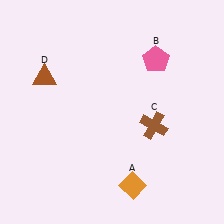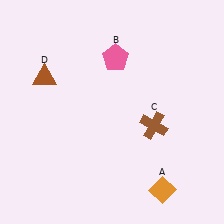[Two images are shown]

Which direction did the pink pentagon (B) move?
The pink pentagon (B) moved left.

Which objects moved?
The objects that moved are: the orange diamond (A), the pink pentagon (B).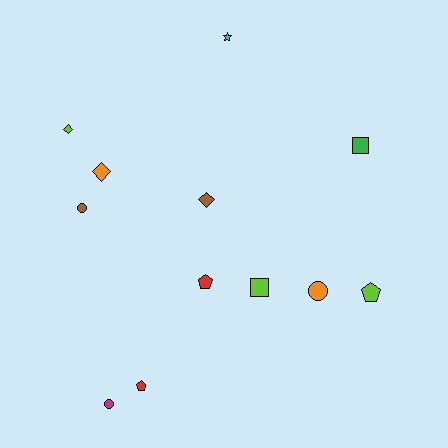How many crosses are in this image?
There are no crosses.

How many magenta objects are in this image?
There is 1 magenta object.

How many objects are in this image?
There are 12 objects.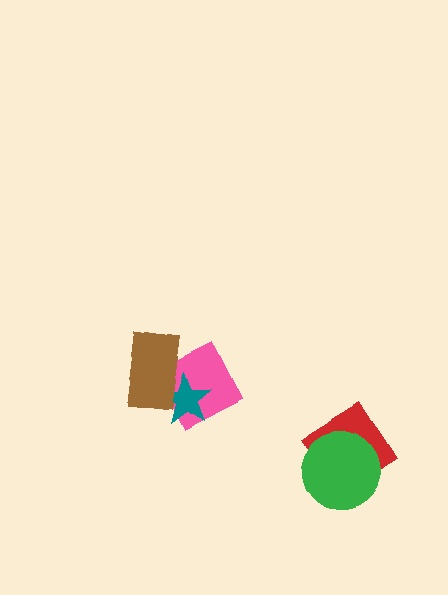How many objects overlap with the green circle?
1 object overlaps with the green circle.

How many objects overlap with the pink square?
2 objects overlap with the pink square.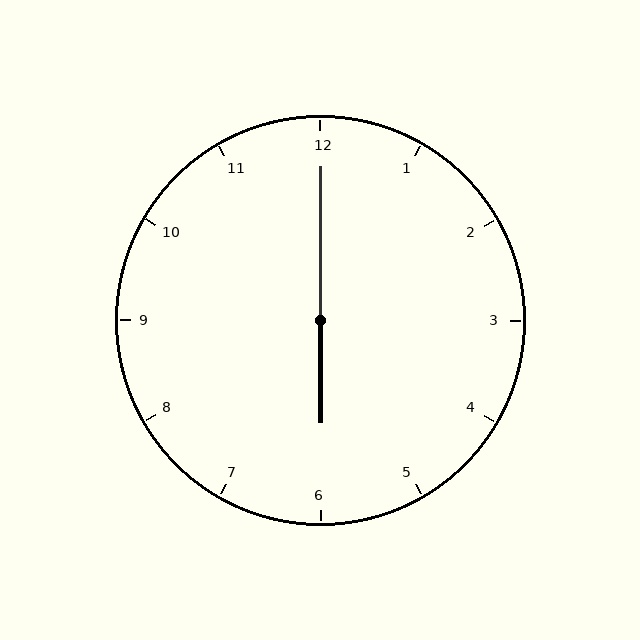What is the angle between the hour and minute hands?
Approximately 180 degrees.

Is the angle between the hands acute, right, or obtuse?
It is obtuse.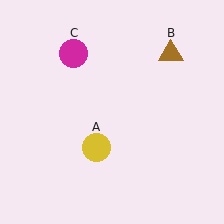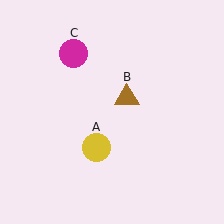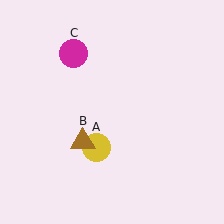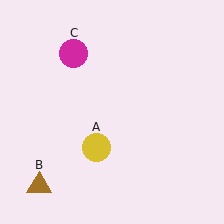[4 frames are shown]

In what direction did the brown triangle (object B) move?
The brown triangle (object B) moved down and to the left.